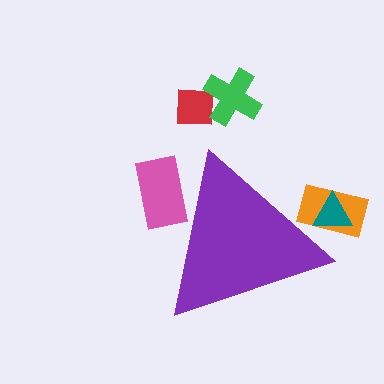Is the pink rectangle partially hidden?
Yes, the pink rectangle is partially hidden behind the purple triangle.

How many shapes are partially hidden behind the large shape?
3 shapes are partially hidden.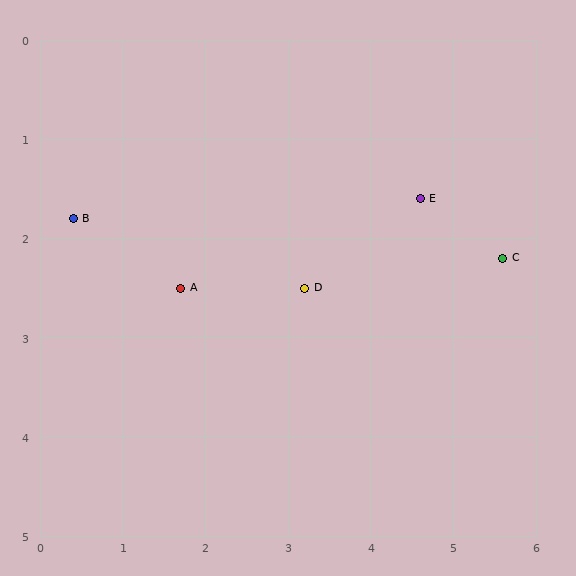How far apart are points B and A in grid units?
Points B and A are about 1.5 grid units apart.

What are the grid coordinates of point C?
Point C is at approximately (5.6, 2.2).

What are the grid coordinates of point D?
Point D is at approximately (3.2, 2.5).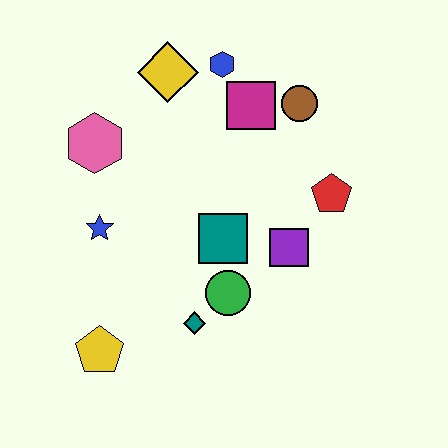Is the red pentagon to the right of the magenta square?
Yes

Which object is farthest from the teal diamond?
The blue hexagon is farthest from the teal diamond.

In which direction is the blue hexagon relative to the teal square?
The blue hexagon is above the teal square.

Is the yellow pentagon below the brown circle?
Yes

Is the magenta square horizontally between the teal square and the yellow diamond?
No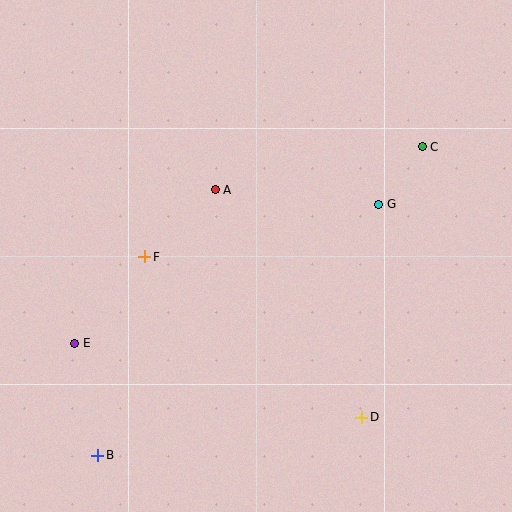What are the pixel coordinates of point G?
Point G is at (379, 204).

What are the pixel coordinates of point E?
Point E is at (74, 343).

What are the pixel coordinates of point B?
Point B is at (98, 455).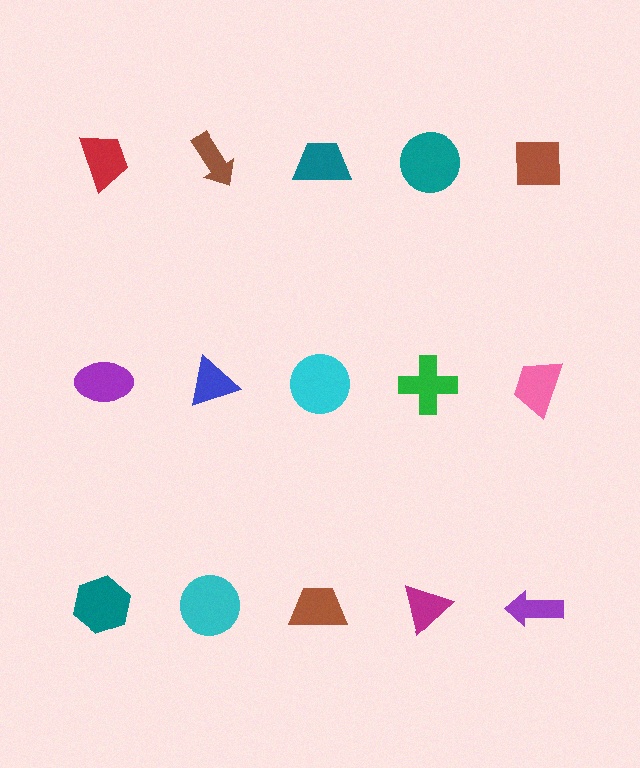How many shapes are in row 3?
5 shapes.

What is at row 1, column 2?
A brown arrow.